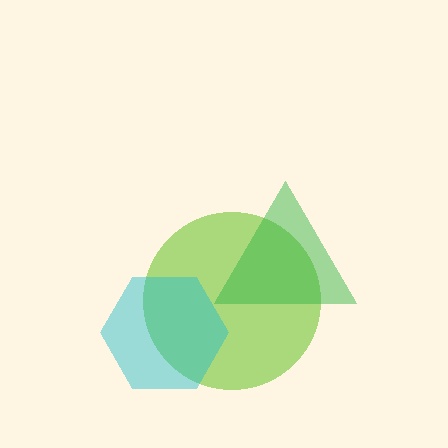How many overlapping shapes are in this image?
There are 3 overlapping shapes in the image.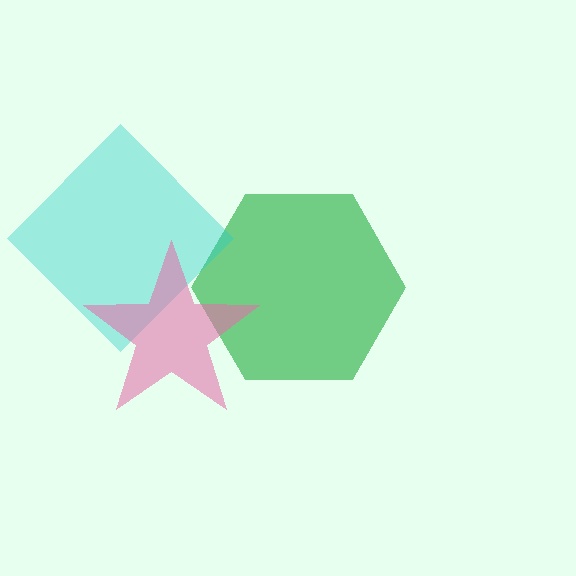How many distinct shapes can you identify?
There are 3 distinct shapes: a green hexagon, a cyan diamond, a pink star.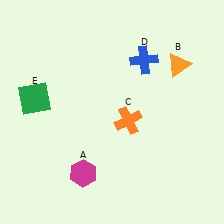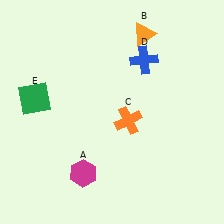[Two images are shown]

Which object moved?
The orange triangle (B) moved left.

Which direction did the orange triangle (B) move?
The orange triangle (B) moved left.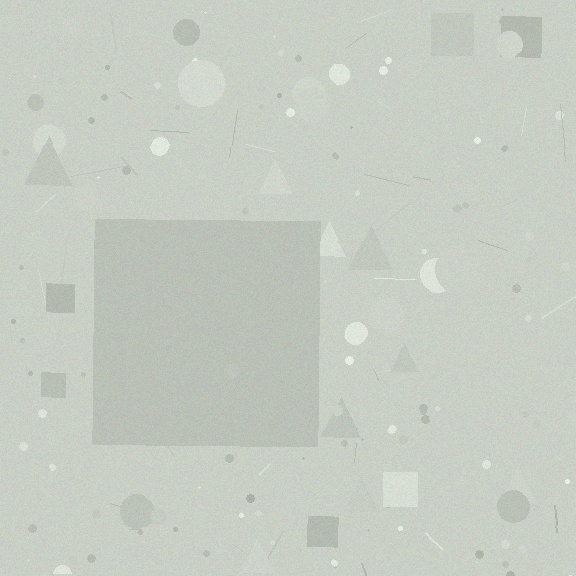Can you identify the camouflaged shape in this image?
The camouflaged shape is a square.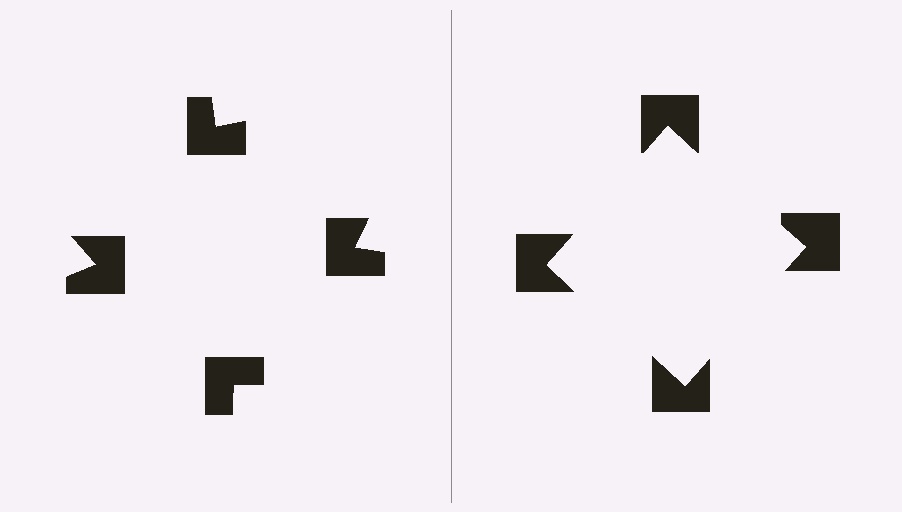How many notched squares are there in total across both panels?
8 — 4 on each side.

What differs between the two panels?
The notched squares are positioned identically on both sides; only the wedge orientations differ. On the right they align to a square; on the left they are misaligned.